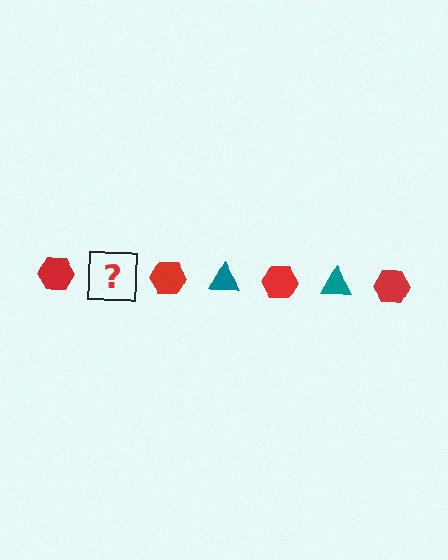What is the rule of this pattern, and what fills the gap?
The rule is that the pattern alternates between red hexagon and teal triangle. The gap should be filled with a teal triangle.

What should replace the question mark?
The question mark should be replaced with a teal triangle.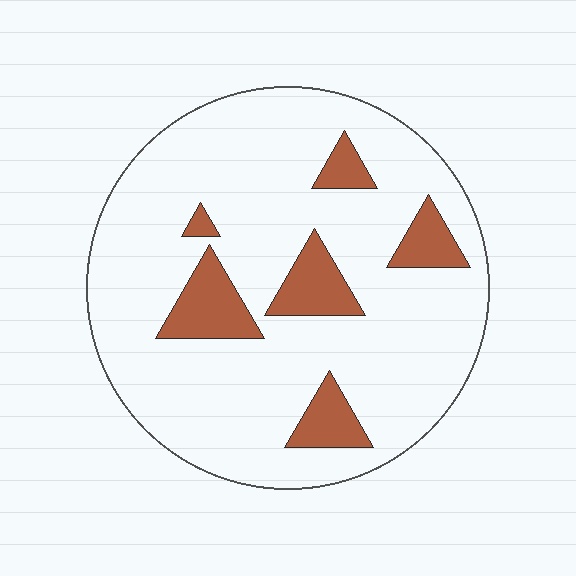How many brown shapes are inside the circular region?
6.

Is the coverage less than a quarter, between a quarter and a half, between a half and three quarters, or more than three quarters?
Less than a quarter.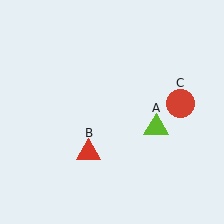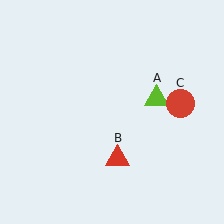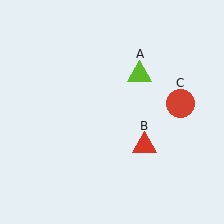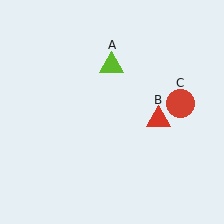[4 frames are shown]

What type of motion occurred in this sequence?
The lime triangle (object A), red triangle (object B) rotated counterclockwise around the center of the scene.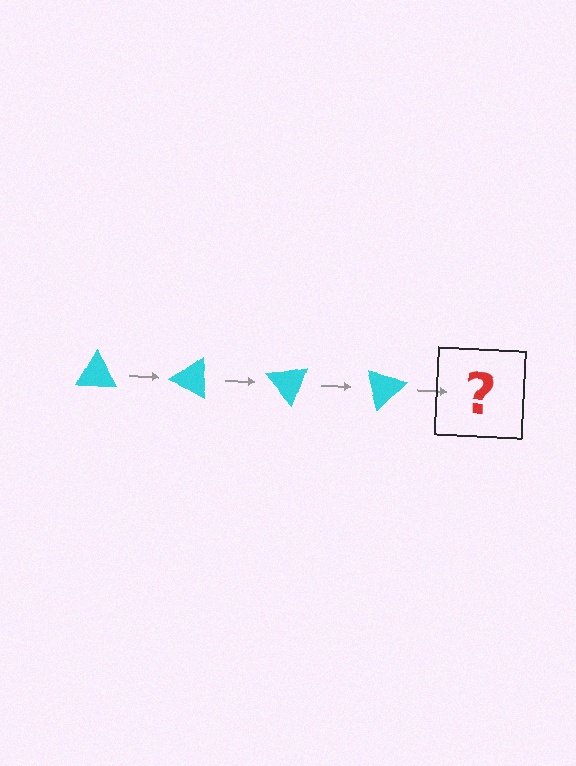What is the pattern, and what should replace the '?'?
The pattern is that the triangle rotates 25 degrees each step. The '?' should be a cyan triangle rotated 100 degrees.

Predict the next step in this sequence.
The next step is a cyan triangle rotated 100 degrees.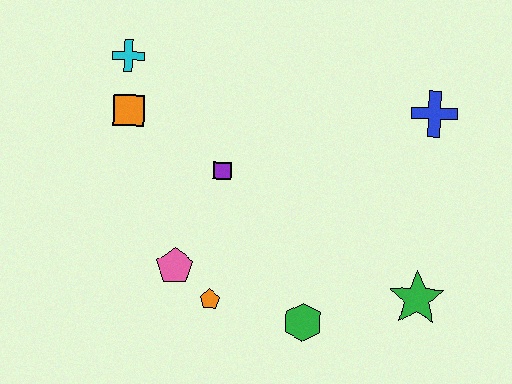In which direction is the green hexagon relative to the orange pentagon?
The green hexagon is to the right of the orange pentagon.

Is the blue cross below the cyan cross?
Yes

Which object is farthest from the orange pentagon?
The blue cross is farthest from the orange pentagon.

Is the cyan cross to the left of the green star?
Yes